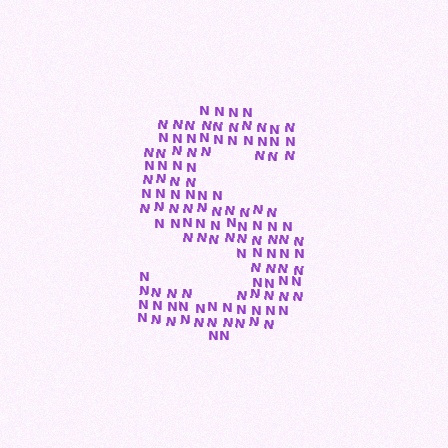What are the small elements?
The small elements are letter N's.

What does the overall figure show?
The overall figure shows the letter S.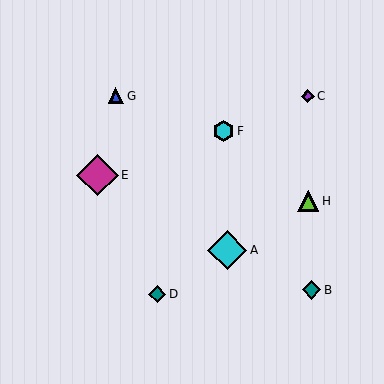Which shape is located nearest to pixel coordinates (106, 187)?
The magenta diamond (labeled E) at (97, 175) is nearest to that location.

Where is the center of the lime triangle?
The center of the lime triangle is at (308, 201).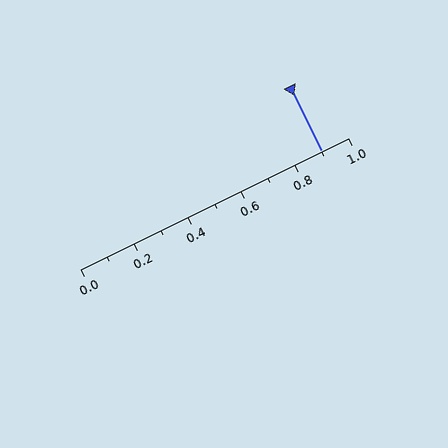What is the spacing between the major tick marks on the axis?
The major ticks are spaced 0.2 apart.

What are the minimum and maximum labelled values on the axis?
The axis runs from 0.0 to 1.0.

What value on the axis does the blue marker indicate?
The marker indicates approximately 0.9.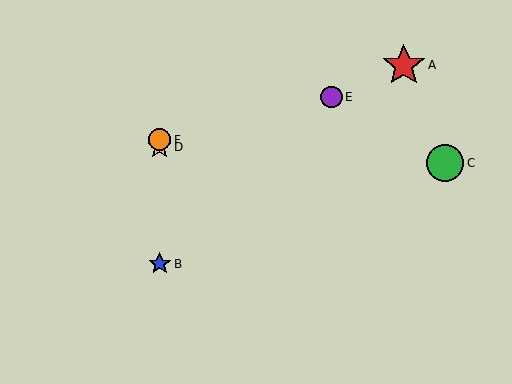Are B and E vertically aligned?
No, B is at x≈160 and E is at x≈331.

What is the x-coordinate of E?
Object E is at x≈331.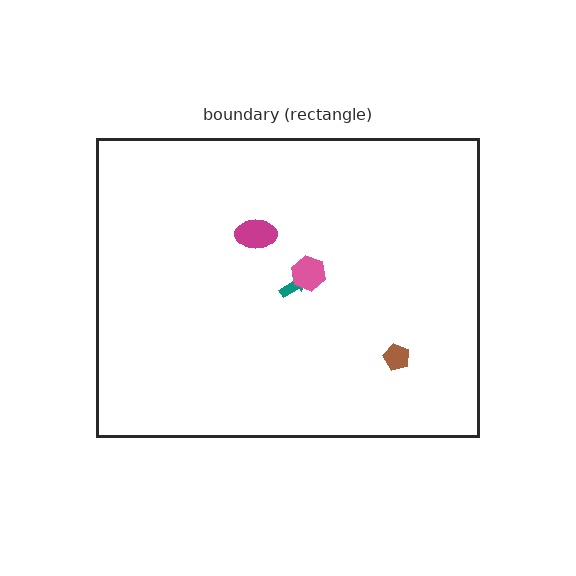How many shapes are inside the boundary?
4 inside, 0 outside.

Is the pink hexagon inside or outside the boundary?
Inside.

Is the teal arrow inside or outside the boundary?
Inside.